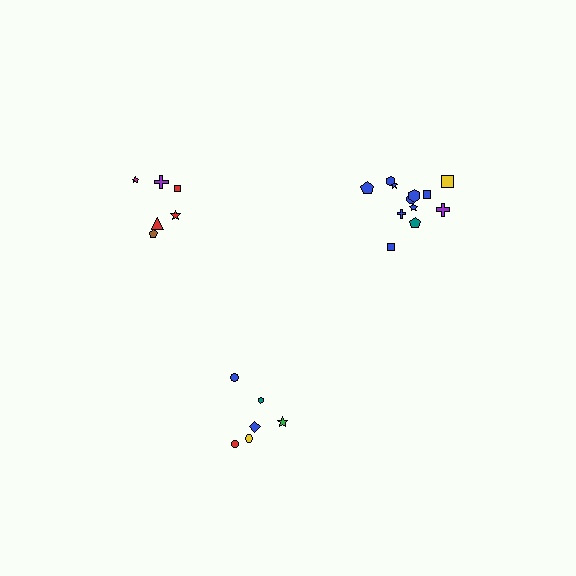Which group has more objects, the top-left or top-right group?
The top-right group.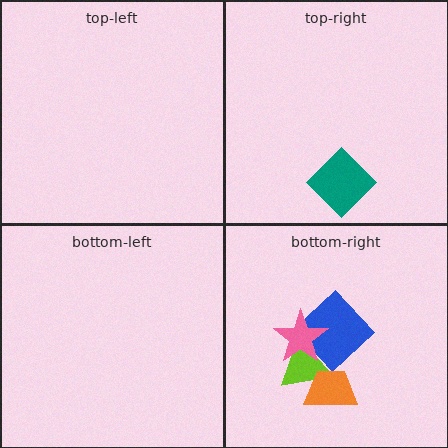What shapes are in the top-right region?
The teal diamond.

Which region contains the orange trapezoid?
The bottom-right region.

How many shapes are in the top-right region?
1.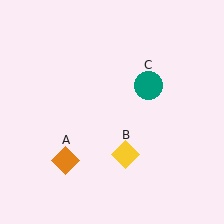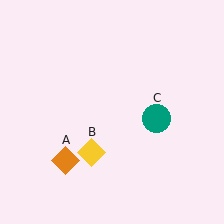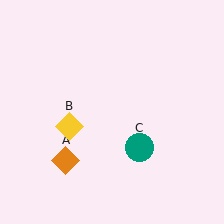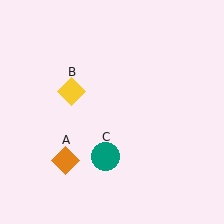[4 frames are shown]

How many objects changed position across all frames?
2 objects changed position: yellow diamond (object B), teal circle (object C).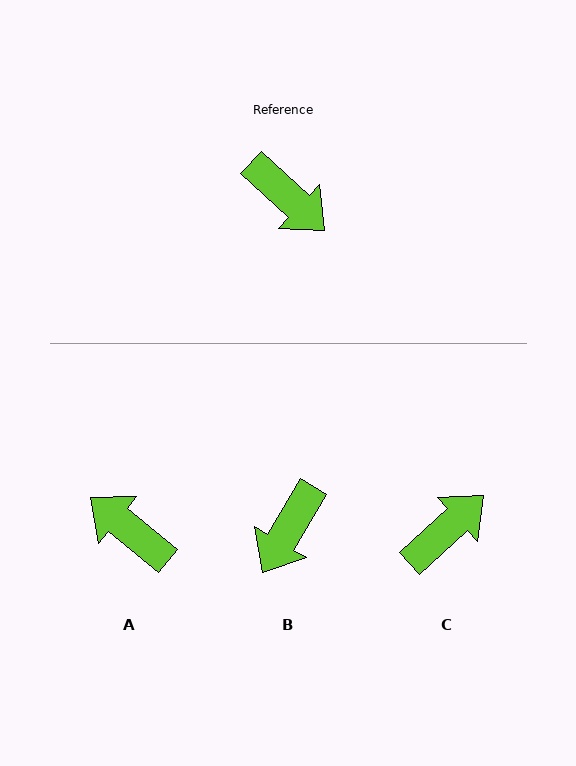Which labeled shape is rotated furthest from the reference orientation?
A, about 177 degrees away.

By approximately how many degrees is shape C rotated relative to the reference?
Approximately 85 degrees counter-clockwise.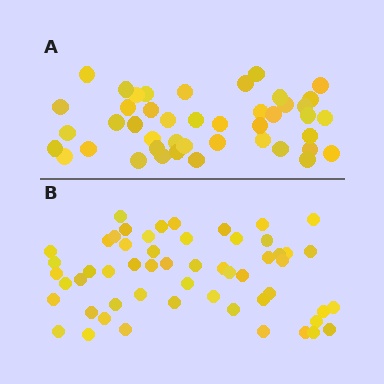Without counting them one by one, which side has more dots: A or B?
Region B (the bottom region) has more dots.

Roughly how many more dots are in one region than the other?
Region B has roughly 12 or so more dots than region A.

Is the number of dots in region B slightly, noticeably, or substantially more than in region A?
Region B has noticeably more, but not dramatically so. The ratio is roughly 1.2 to 1.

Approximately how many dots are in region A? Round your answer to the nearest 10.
About 40 dots. (The exact count is 44, which rounds to 40.)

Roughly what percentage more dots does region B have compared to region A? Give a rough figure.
About 25% more.